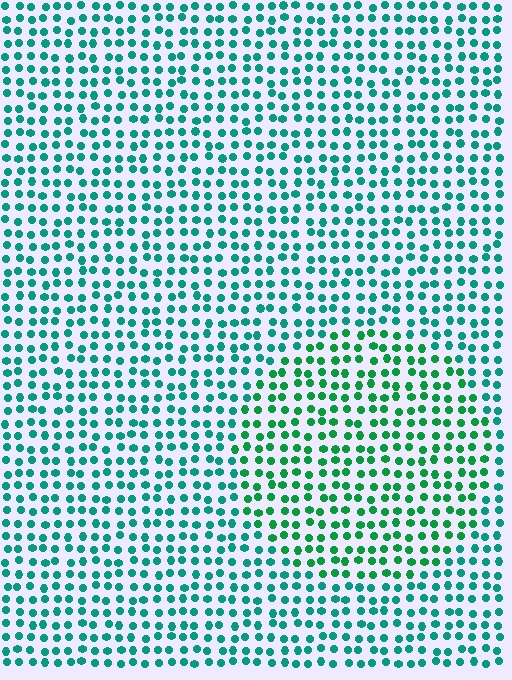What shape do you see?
I see a circle.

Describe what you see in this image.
The image is filled with small teal elements in a uniform arrangement. A circle-shaped region is visible where the elements are tinted to a slightly different hue, forming a subtle color boundary.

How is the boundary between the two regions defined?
The boundary is defined purely by a slight shift in hue (about 28 degrees). Spacing, size, and orientation are identical on both sides.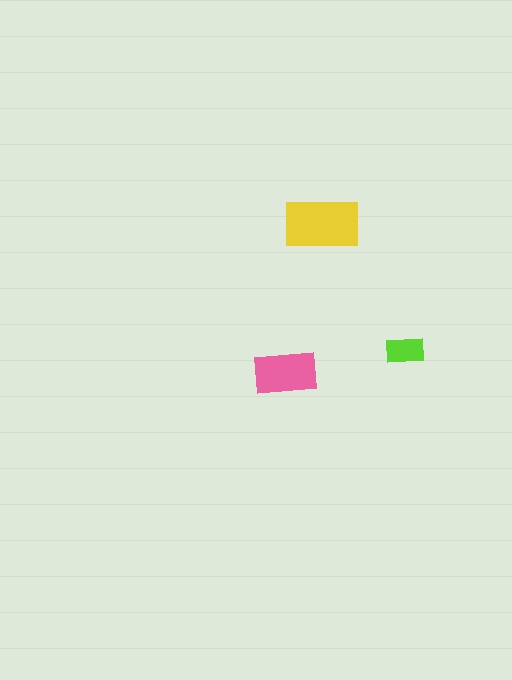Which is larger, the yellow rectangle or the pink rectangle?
The yellow one.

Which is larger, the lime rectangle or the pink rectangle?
The pink one.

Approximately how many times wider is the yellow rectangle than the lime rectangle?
About 2 times wider.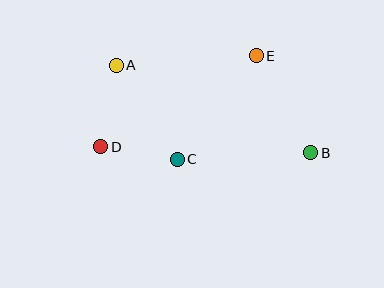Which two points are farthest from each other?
Points A and B are farthest from each other.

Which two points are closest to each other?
Points C and D are closest to each other.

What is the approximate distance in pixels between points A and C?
The distance between A and C is approximately 112 pixels.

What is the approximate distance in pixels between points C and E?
The distance between C and E is approximately 130 pixels.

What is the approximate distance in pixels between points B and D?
The distance between B and D is approximately 210 pixels.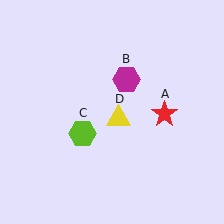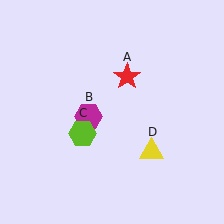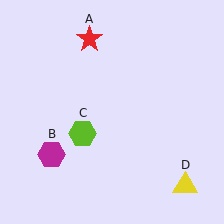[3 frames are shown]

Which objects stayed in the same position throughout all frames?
Lime hexagon (object C) remained stationary.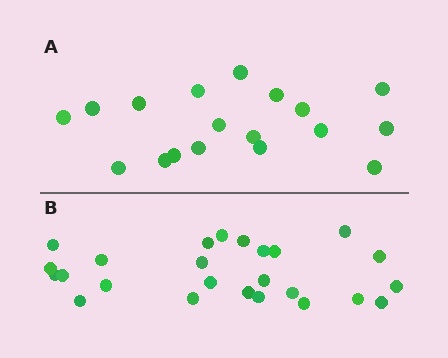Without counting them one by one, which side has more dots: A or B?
Region B (the bottom region) has more dots.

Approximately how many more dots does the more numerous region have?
Region B has roughly 8 or so more dots than region A.